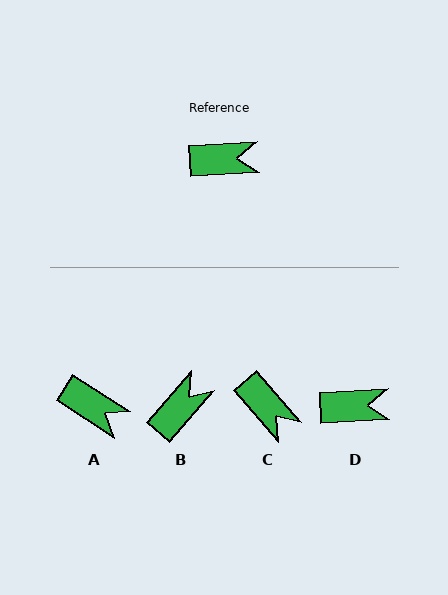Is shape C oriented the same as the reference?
No, it is off by about 53 degrees.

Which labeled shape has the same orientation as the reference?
D.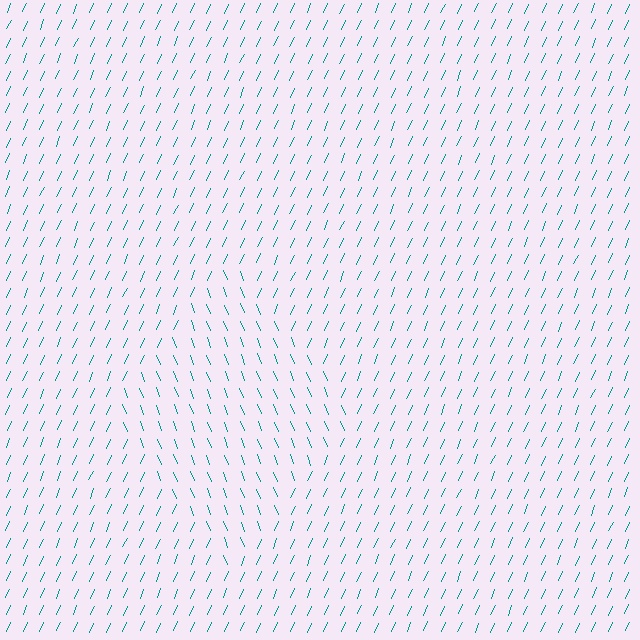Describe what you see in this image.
The image is filled with small teal line segments. A diamond region in the image has lines oriented differently from the surrounding lines, creating a visible texture boundary.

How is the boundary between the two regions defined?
The boundary is defined purely by a change in line orientation (approximately 45 degrees difference). All lines are the same color and thickness.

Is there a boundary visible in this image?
Yes, there is a texture boundary formed by a change in line orientation.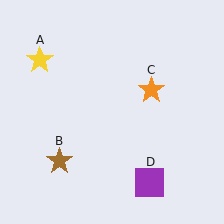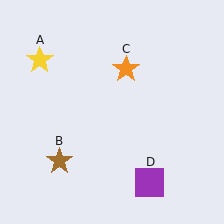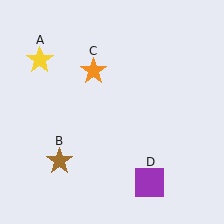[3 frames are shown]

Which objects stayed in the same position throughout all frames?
Yellow star (object A) and brown star (object B) and purple square (object D) remained stationary.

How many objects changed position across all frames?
1 object changed position: orange star (object C).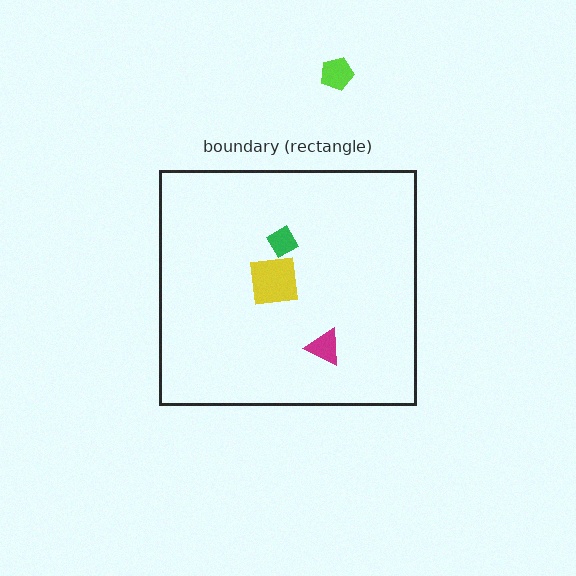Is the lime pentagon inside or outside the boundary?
Outside.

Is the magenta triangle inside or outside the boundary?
Inside.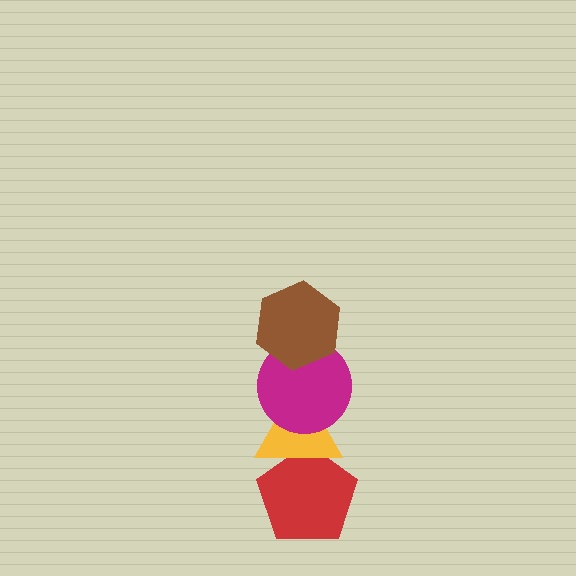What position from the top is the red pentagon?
The red pentagon is 4th from the top.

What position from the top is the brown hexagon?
The brown hexagon is 1st from the top.